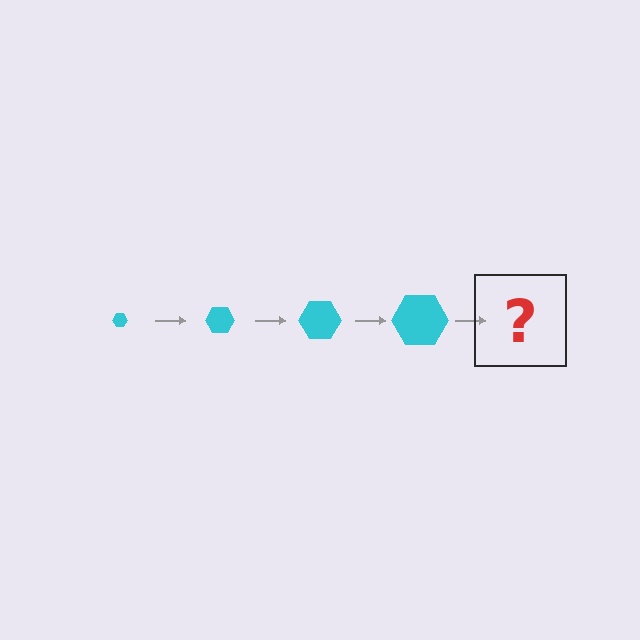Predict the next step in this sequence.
The next step is a cyan hexagon, larger than the previous one.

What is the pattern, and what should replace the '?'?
The pattern is that the hexagon gets progressively larger each step. The '?' should be a cyan hexagon, larger than the previous one.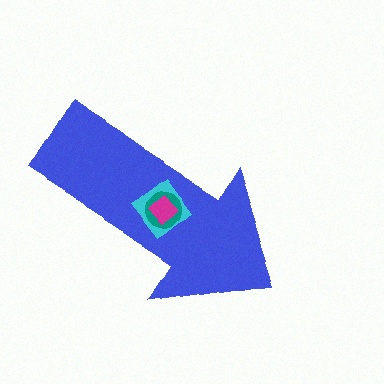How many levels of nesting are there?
4.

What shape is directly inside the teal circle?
The magenta diamond.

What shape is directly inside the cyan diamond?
The teal circle.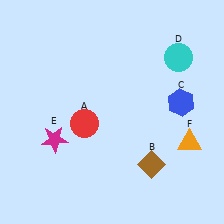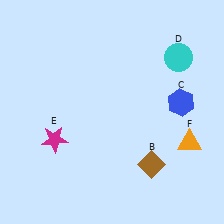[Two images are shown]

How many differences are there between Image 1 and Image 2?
There is 1 difference between the two images.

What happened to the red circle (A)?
The red circle (A) was removed in Image 2. It was in the bottom-left area of Image 1.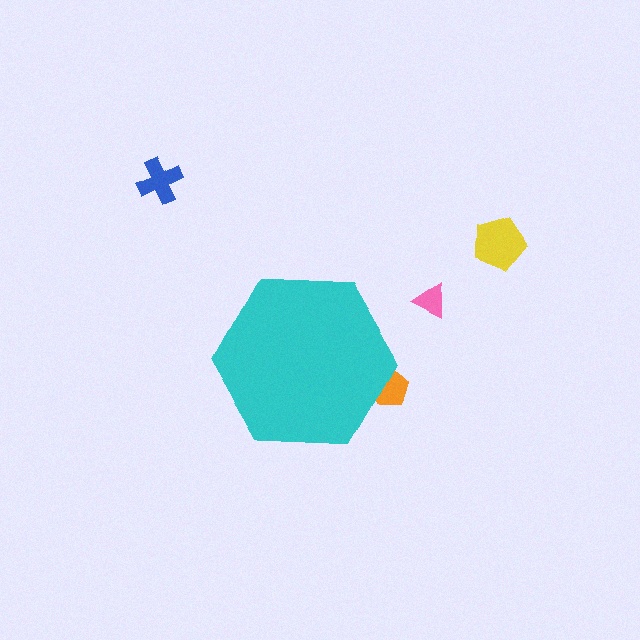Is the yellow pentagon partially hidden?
No, the yellow pentagon is fully visible.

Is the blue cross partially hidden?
No, the blue cross is fully visible.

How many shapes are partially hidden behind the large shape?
1 shape is partially hidden.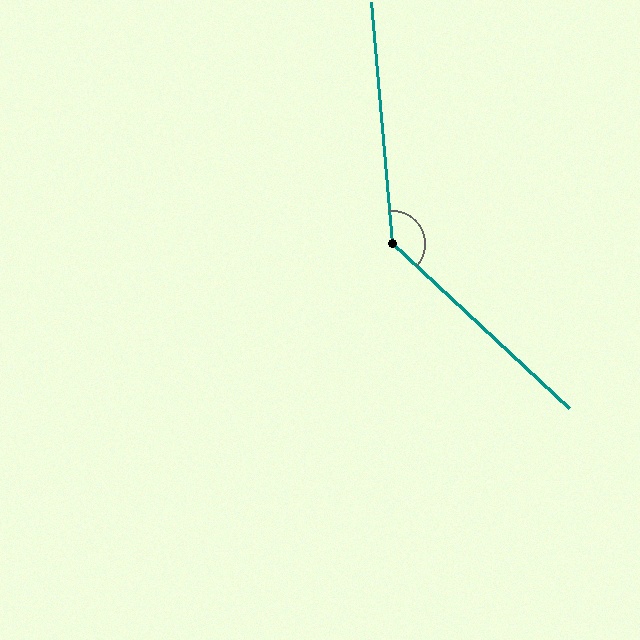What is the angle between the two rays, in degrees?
Approximately 138 degrees.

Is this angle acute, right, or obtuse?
It is obtuse.